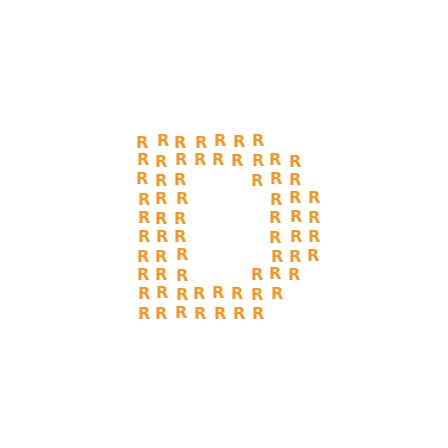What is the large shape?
The large shape is the letter D.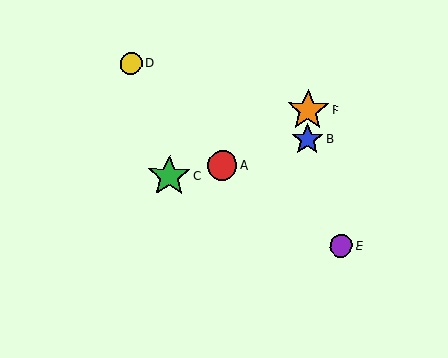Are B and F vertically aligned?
Yes, both are at x≈307.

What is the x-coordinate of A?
Object A is at x≈222.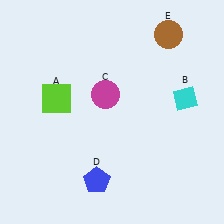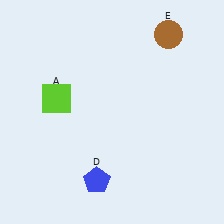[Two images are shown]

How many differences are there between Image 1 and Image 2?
There are 2 differences between the two images.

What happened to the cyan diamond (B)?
The cyan diamond (B) was removed in Image 2. It was in the top-right area of Image 1.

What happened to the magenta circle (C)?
The magenta circle (C) was removed in Image 2. It was in the top-left area of Image 1.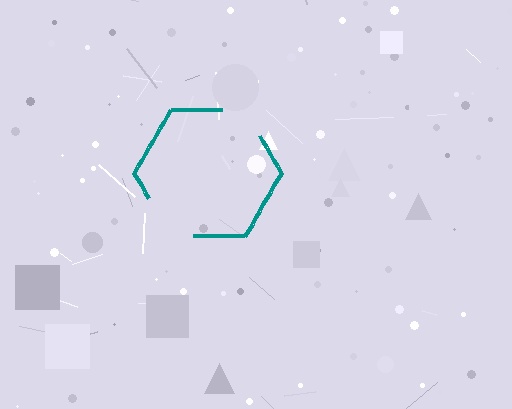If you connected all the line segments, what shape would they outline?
They would outline a hexagon.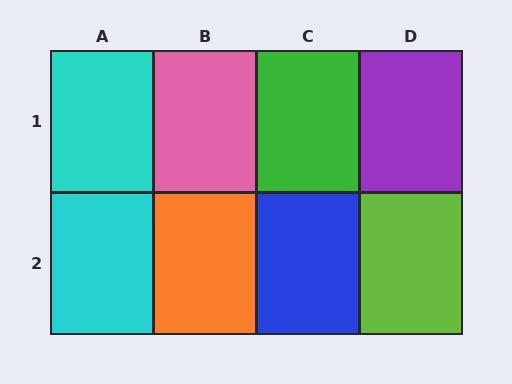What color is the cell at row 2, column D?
Lime.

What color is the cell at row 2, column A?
Cyan.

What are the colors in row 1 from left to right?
Cyan, pink, green, purple.